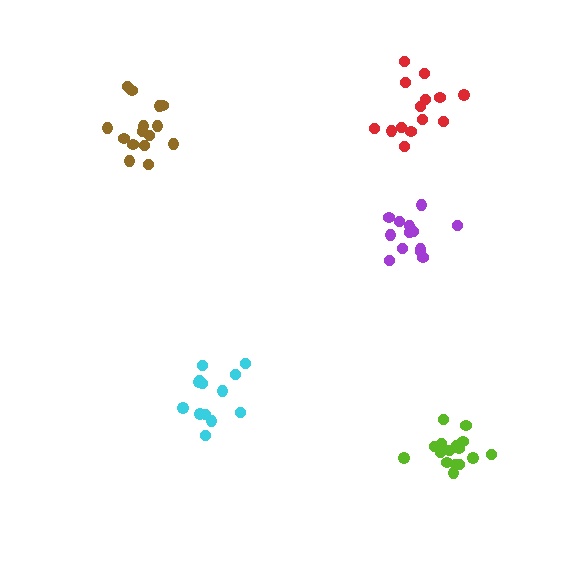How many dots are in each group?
Group 1: 13 dots, Group 2: 16 dots, Group 3: 13 dots, Group 4: 14 dots, Group 5: 15 dots (71 total).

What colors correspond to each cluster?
The clusters are colored: purple, lime, cyan, red, brown.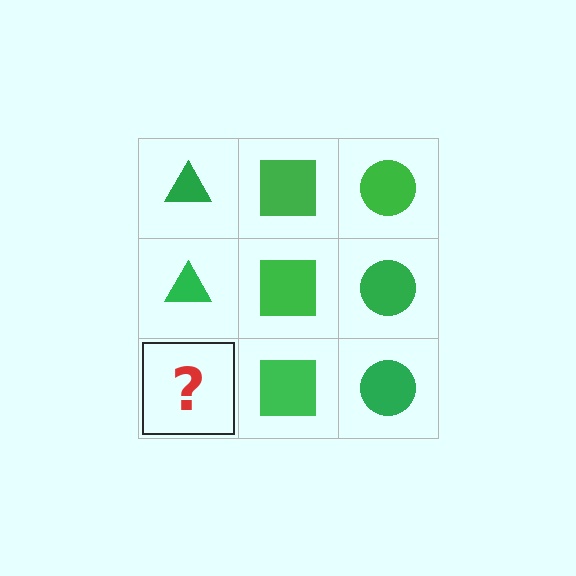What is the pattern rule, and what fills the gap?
The rule is that each column has a consistent shape. The gap should be filled with a green triangle.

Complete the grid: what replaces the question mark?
The question mark should be replaced with a green triangle.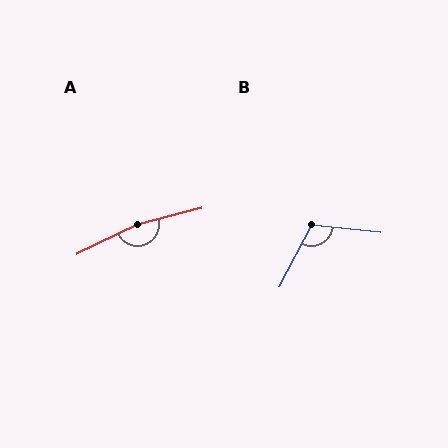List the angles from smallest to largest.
B (112°), A (168°).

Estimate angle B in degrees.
Approximately 112 degrees.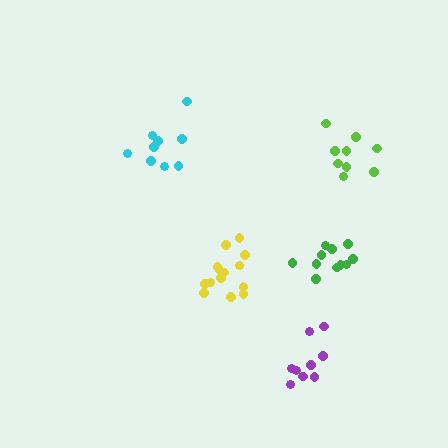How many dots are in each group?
Group 1: 9 dots, Group 2: 9 dots, Group 3: 11 dots, Group 4: 9 dots, Group 5: 14 dots (52 total).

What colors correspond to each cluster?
The clusters are colored: lime, cyan, green, purple, yellow.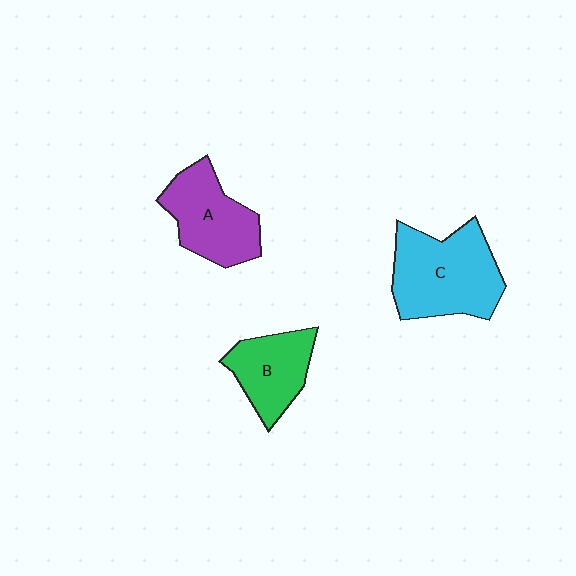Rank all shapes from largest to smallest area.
From largest to smallest: C (cyan), A (purple), B (green).